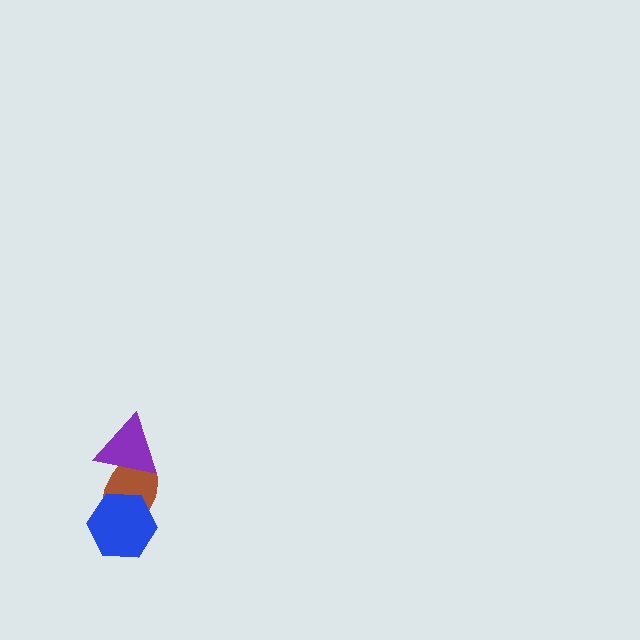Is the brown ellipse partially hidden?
Yes, it is partially covered by another shape.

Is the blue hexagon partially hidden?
No, no other shape covers it.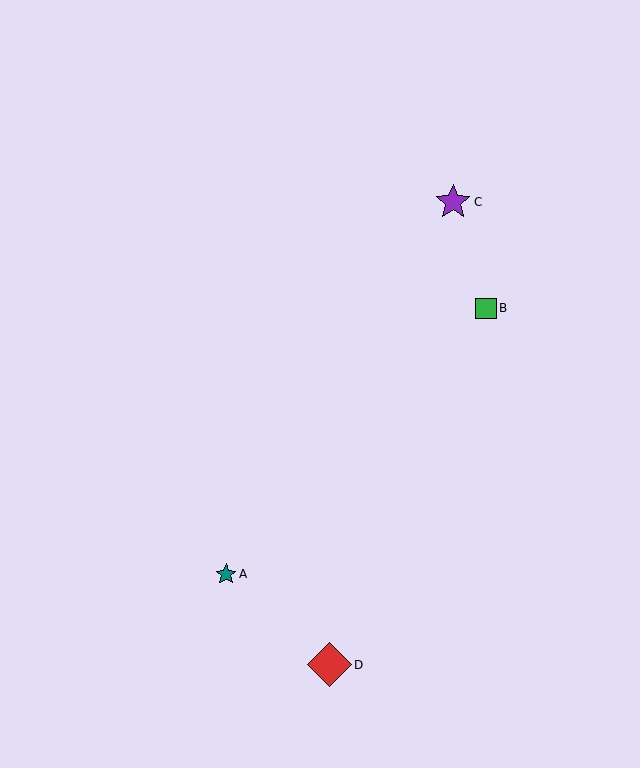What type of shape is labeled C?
Shape C is a purple star.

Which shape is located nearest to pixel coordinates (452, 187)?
The purple star (labeled C) at (453, 202) is nearest to that location.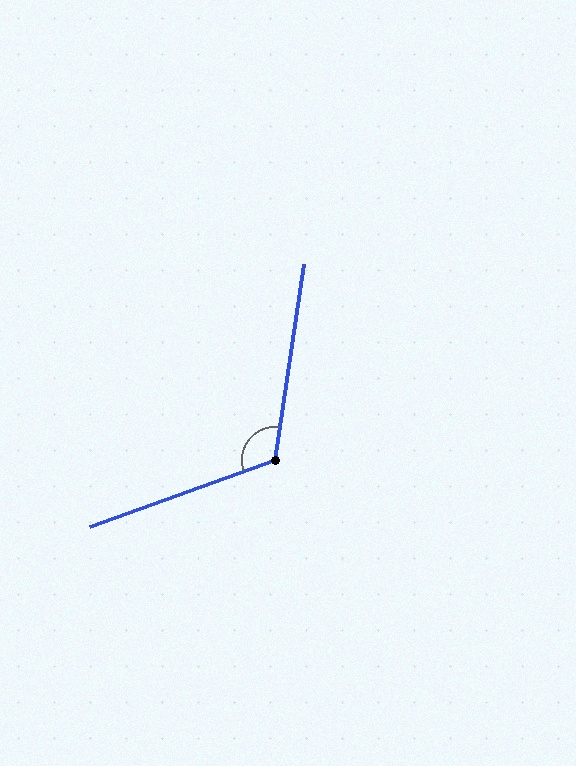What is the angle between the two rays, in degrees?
Approximately 118 degrees.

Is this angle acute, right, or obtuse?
It is obtuse.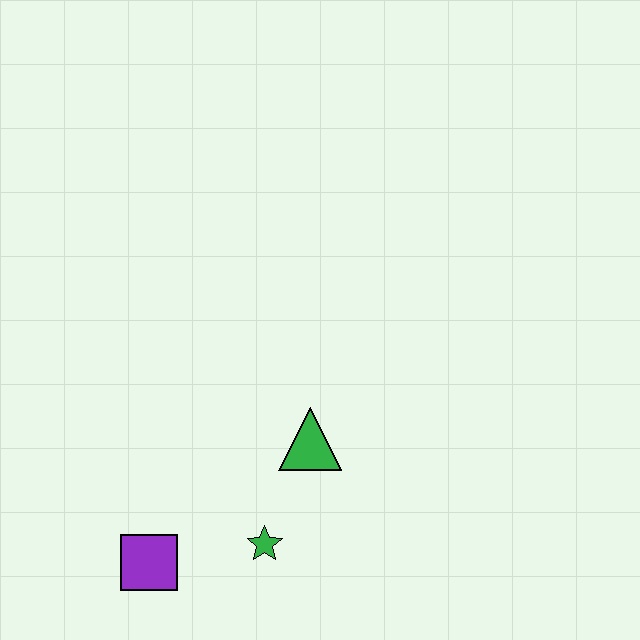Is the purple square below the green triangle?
Yes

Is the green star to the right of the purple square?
Yes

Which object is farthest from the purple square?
The green triangle is farthest from the purple square.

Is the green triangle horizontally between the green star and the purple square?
No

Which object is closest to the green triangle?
The green star is closest to the green triangle.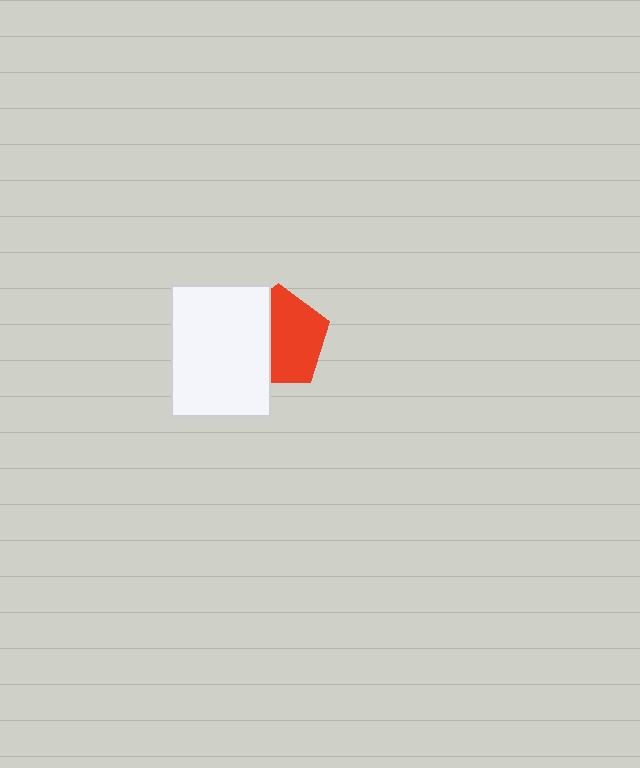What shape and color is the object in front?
The object in front is a white rectangle.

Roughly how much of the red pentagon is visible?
About half of it is visible (roughly 59%).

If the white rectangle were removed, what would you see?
You would see the complete red pentagon.